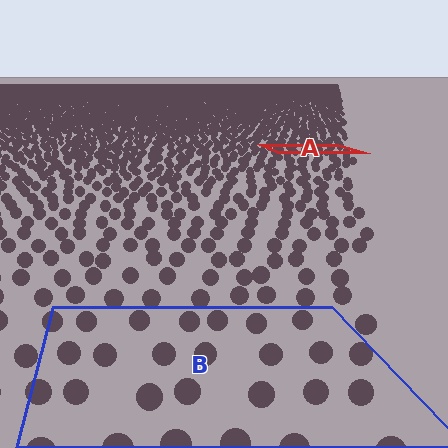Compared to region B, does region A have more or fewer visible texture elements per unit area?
Region A has more texture elements per unit area — they are packed more densely because it is farther away.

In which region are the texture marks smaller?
The texture marks are smaller in region A, because it is farther away.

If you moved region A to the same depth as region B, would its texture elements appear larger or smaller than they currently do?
They would appear larger. At a closer depth, the same texture elements are projected at a bigger on-screen size.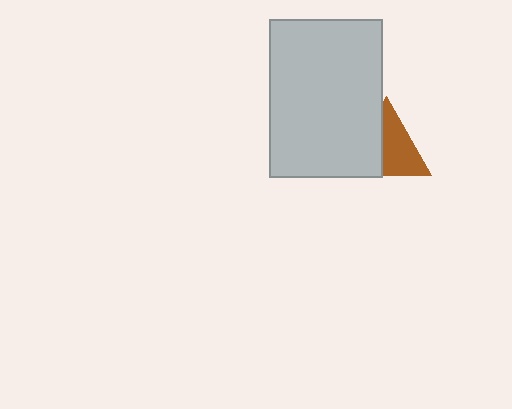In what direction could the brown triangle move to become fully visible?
The brown triangle could move right. That would shift it out from behind the light gray rectangle entirely.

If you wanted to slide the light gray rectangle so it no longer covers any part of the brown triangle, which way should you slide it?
Slide it left — that is the most direct way to separate the two shapes.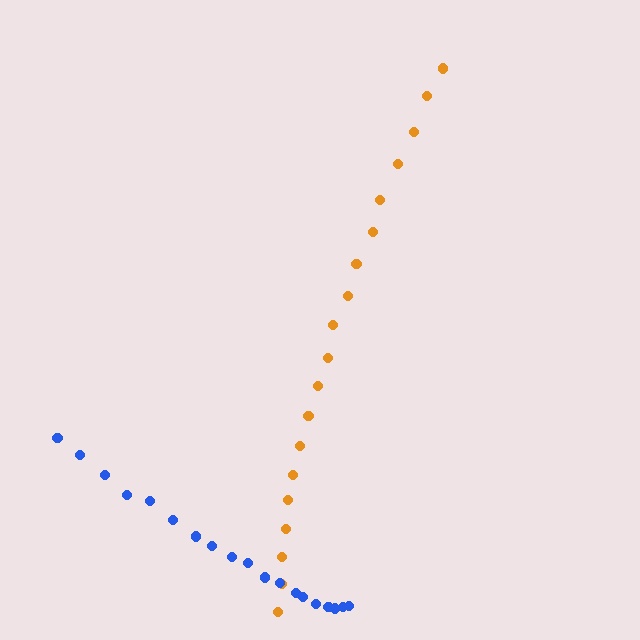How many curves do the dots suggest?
There are 2 distinct paths.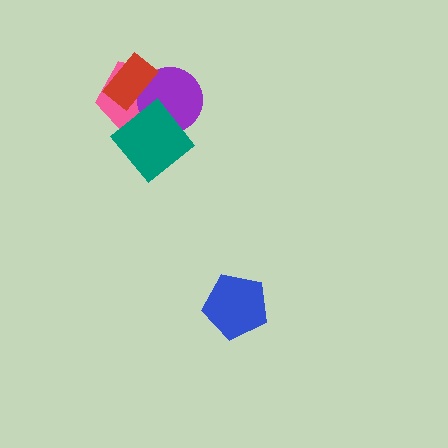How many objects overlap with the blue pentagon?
0 objects overlap with the blue pentagon.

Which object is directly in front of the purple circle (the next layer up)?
The red rectangle is directly in front of the purple circle.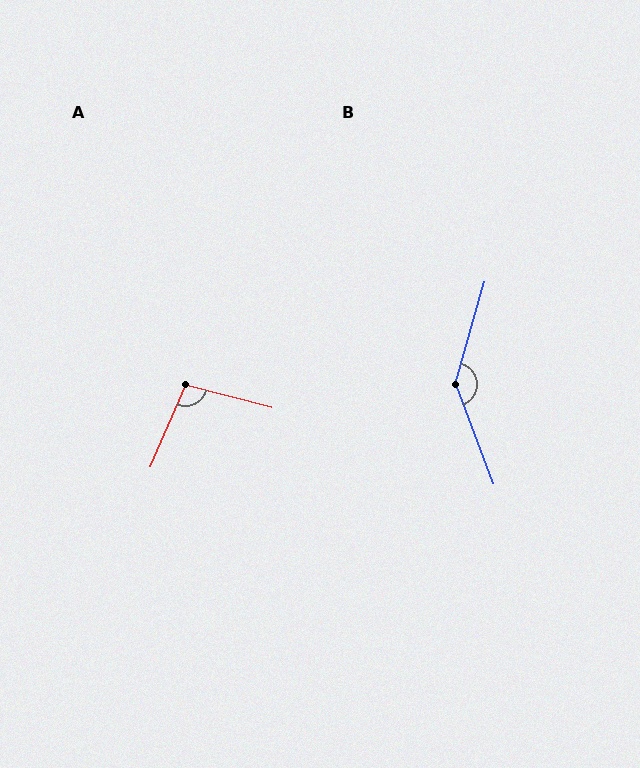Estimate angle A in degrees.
Approximately 99 degrees.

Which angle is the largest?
B, at approximately 143 degrees.